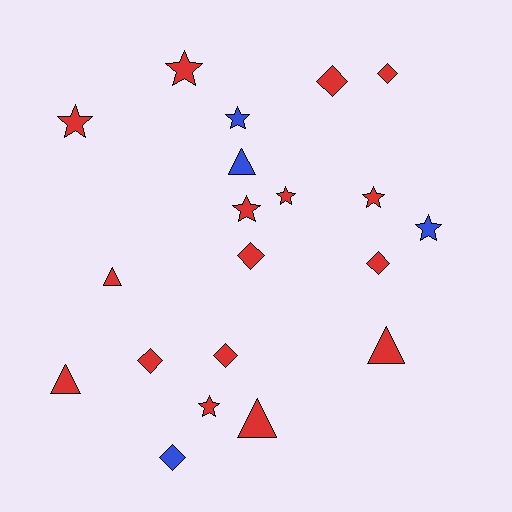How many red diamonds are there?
There are 6 red diamonds.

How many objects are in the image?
There are 20 objects.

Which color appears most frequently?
Red, with 16 objects.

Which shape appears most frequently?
Star, with 8 objects.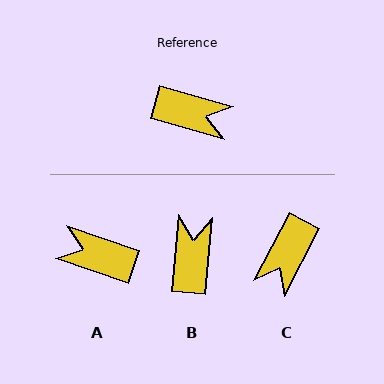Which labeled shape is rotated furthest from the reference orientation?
A, about 178 degrees away.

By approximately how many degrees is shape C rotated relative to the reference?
Approximately 101 degrees clockwise.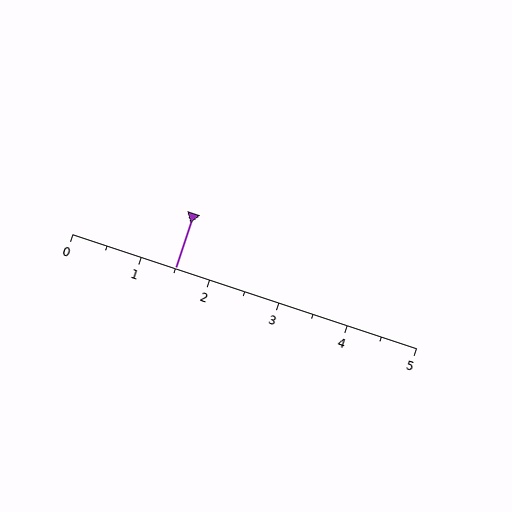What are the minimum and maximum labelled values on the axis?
The axis runs from 0 to 5.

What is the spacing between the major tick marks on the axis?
The major ticks are spaced 1 apart.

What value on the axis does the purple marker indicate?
The marker indicates approximately 1.5.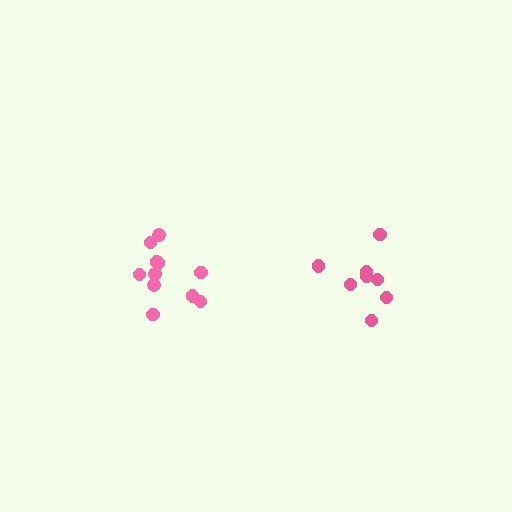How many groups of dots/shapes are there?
There are 2 groups.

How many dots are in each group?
Group 1: 8 dots, Group 2: 11 dots (19 total).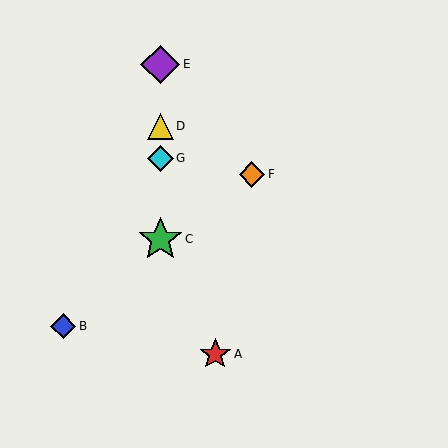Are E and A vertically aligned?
No, E is at x≈160 and A is at x≈215.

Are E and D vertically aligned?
Yes, both are at x≈160.